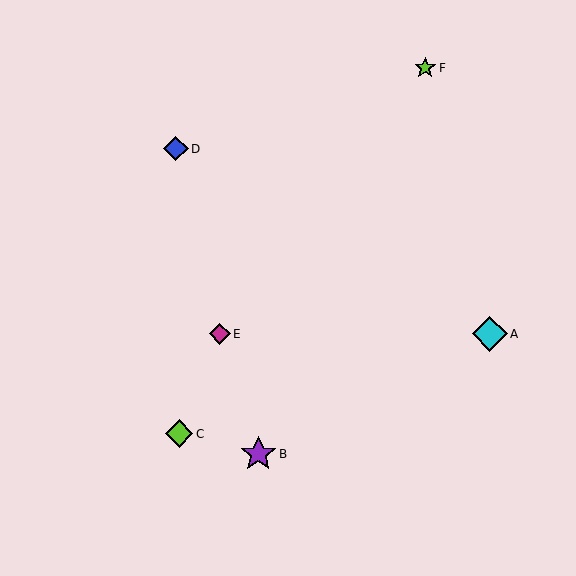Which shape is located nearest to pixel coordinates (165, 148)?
The blue diamond (labeled D) at (176, 149) is nearest to that location.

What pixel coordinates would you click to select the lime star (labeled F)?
Click at (425, 68) to select the lime star F.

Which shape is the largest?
The purple star (labeled B) is the largest.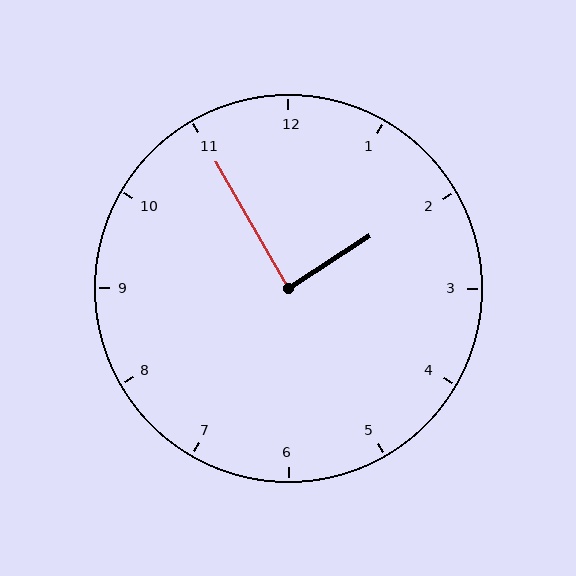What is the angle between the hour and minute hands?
Approximately 88 degrees.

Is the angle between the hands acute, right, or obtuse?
It is right.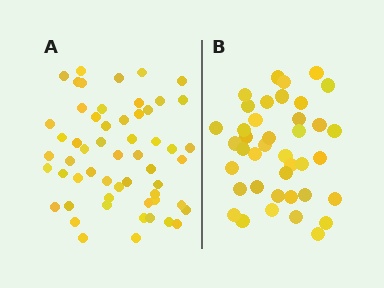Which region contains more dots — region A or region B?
Region A (the left region) has more dots.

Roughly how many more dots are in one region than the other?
Region A has approximately 15 more dots than region B.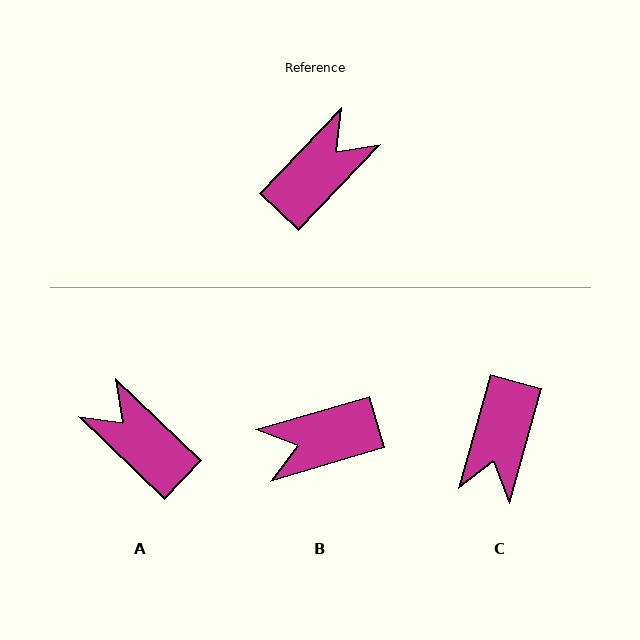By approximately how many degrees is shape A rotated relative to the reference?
Approximately 90 degrees counter-clockwise.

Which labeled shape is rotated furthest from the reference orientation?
C, about 152 degrees away.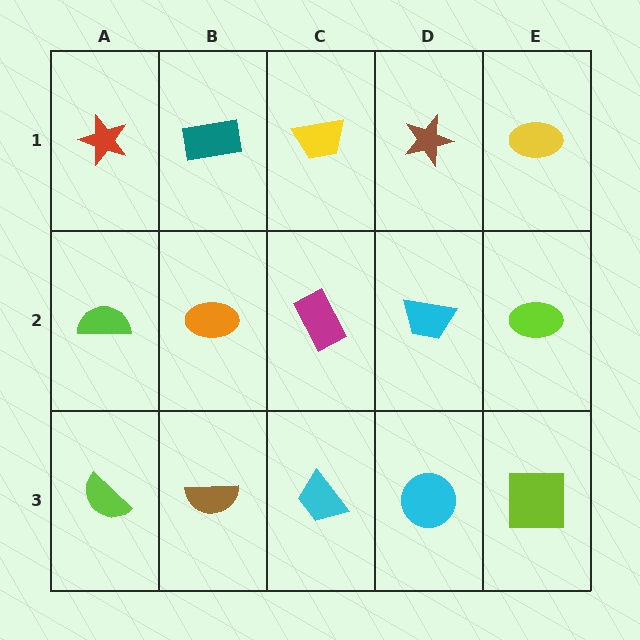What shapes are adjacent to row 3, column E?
A lime ellipse (row 2, column E), a cyan circle (row 3, column D).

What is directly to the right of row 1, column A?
A teal rectangle.